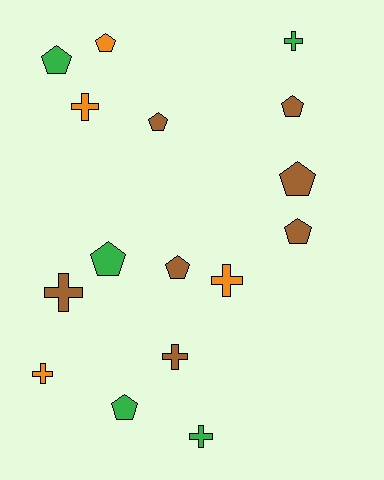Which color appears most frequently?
Brown, with 7 objects.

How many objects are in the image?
There are 16 objects.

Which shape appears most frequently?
Pentagon, with 9 objects.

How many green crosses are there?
There are 2 green crosses.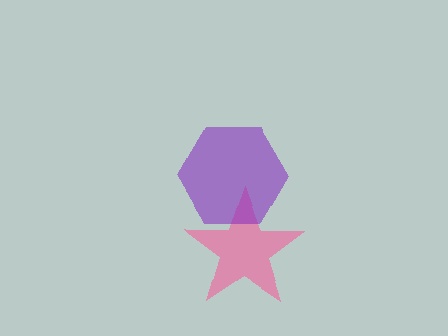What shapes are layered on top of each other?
The layered shapes are: a pink star, a purple hexagon.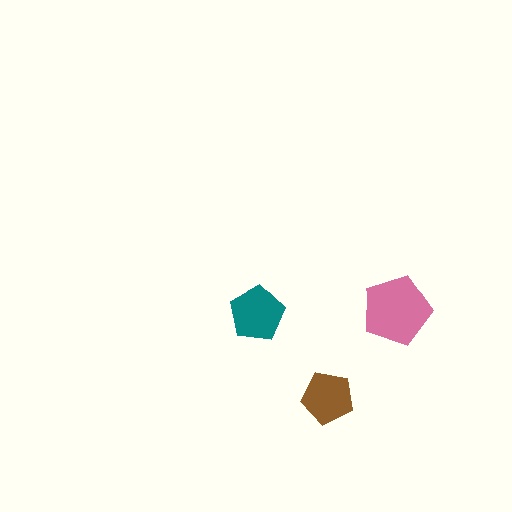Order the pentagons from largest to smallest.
the pink one, the teal one, the brown one.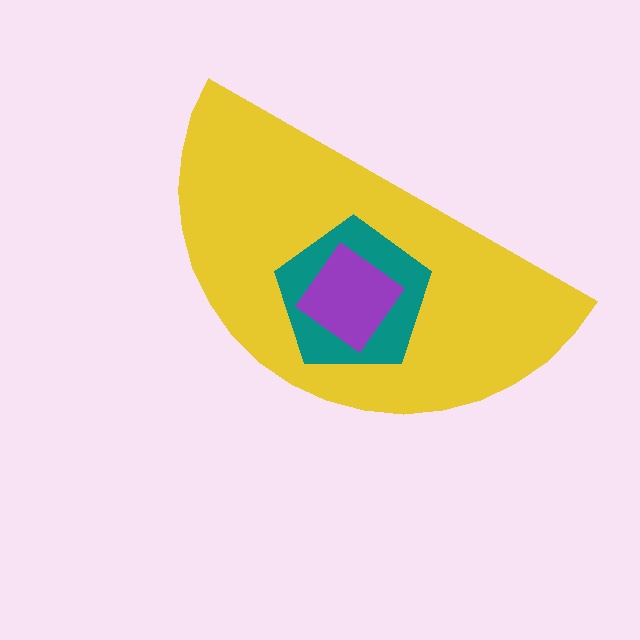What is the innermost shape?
The purple diamond.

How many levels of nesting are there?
3.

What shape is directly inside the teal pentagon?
The purple diamond.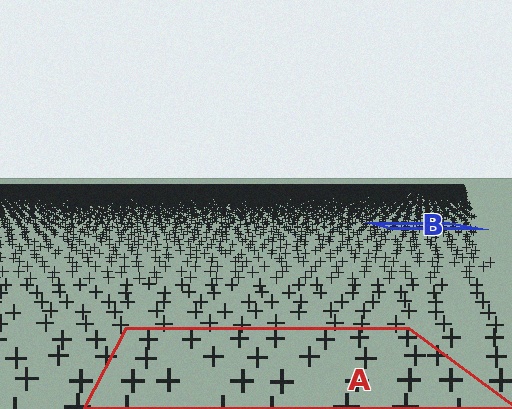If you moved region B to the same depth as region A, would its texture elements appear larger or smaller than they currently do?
They would appear larger. At a closer depth, the same texture elements are projected at a bigger on-screen size.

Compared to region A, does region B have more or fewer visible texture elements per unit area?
Region B has more texture elements per unit area — they are packed more densely because it is farther away.